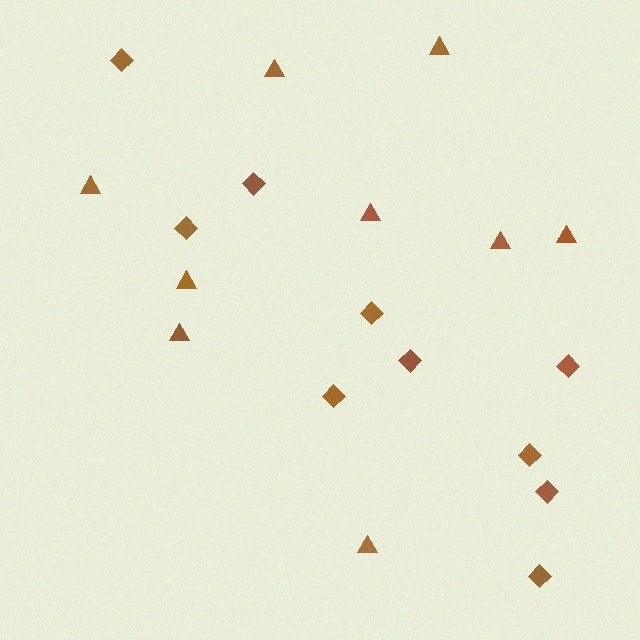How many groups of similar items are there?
There are 2 groups: one group of diamonds (10) and one group of triangles (9).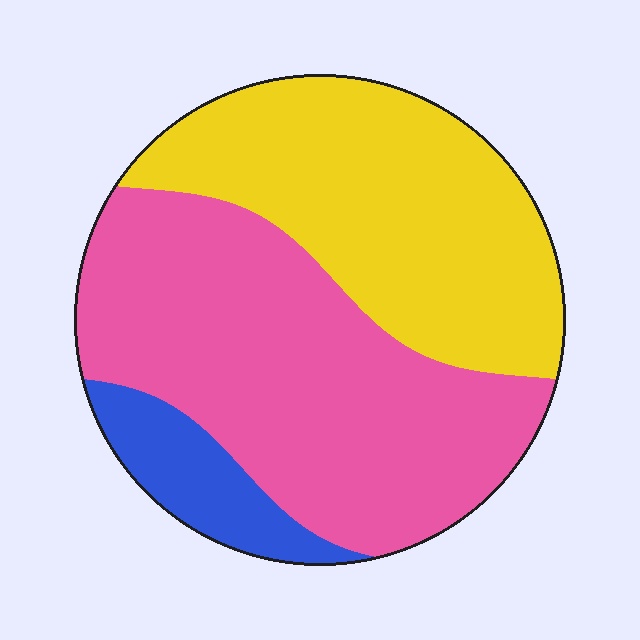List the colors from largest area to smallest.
From largest to smallest: pink, yellow, blue.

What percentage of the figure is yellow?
Yellow covers roughly 40% of the figure.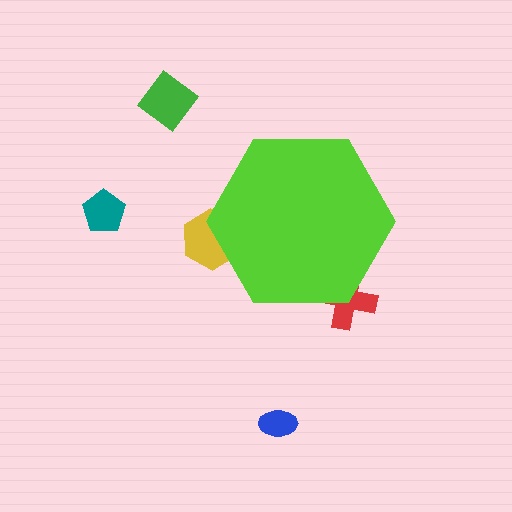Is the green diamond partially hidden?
No, the green diamond is fully visible.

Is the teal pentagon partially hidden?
No, the teal pentagon is fully visible.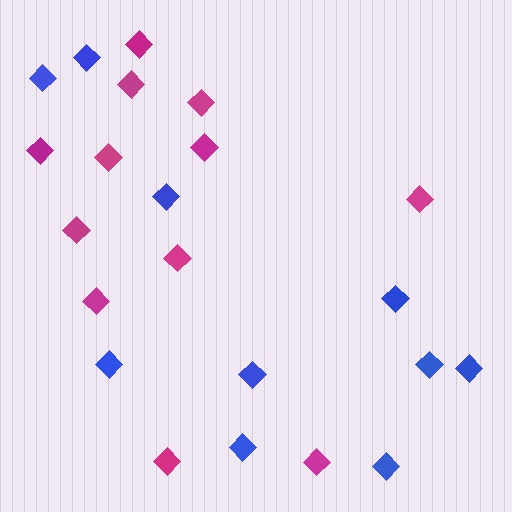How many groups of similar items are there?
There are 2 groups: one group of blue diamonds (10) and one group of magenta diamonds (12).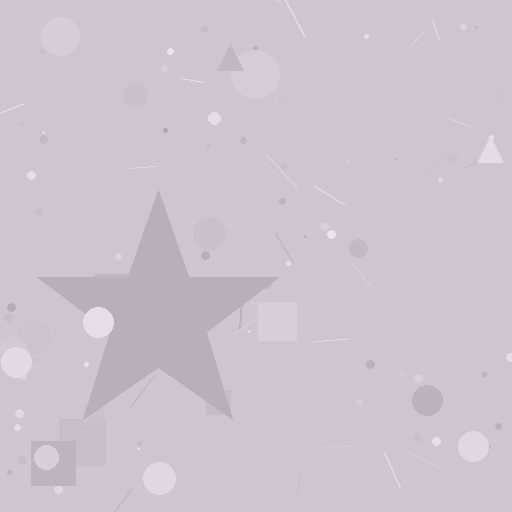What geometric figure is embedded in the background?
A star is embedded in the background.